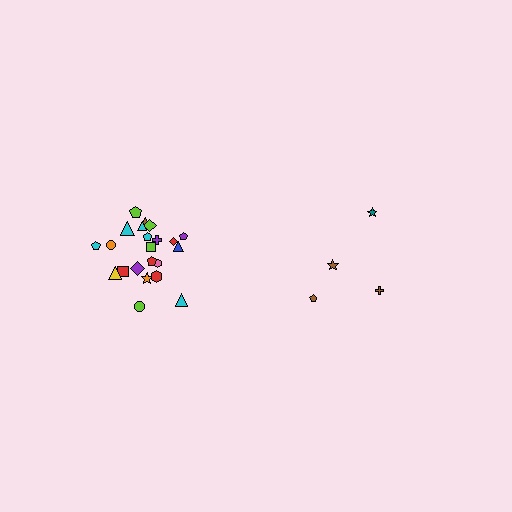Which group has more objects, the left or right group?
The left group.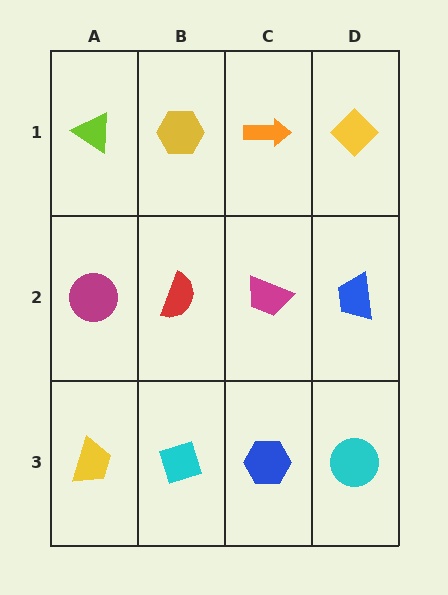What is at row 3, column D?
A cyan circle.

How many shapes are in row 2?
4 shapes.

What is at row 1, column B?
A yellow hexagon.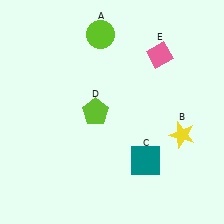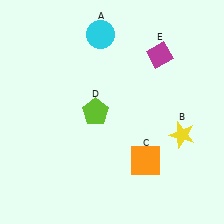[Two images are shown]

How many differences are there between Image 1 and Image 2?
There are 3 differences between the two images.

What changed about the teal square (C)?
In Image 1, C is teal. In Image 2, it changed to orange.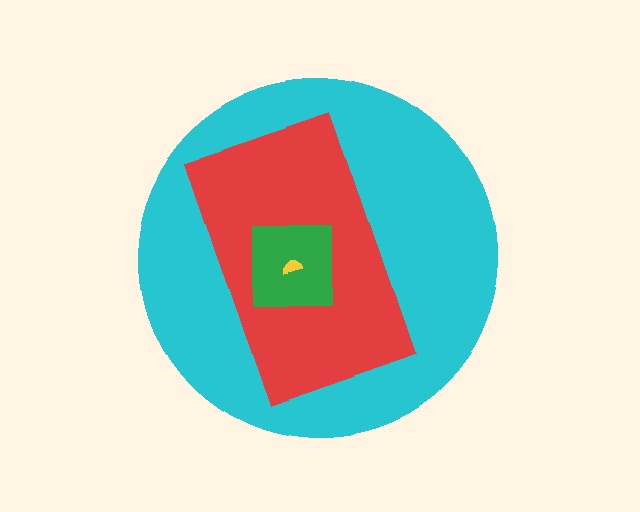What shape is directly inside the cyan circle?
The red rectangle.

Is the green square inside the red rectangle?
Yes.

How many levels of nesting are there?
4.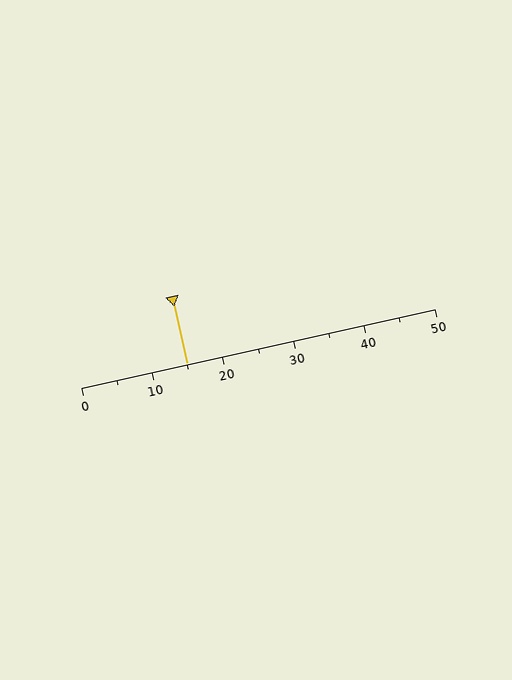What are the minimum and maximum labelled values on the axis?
The axis runs from 0 to 50.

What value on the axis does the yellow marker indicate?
The marker indicates approximately 15.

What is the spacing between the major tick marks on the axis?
The major ticks are spaced 10 apart.